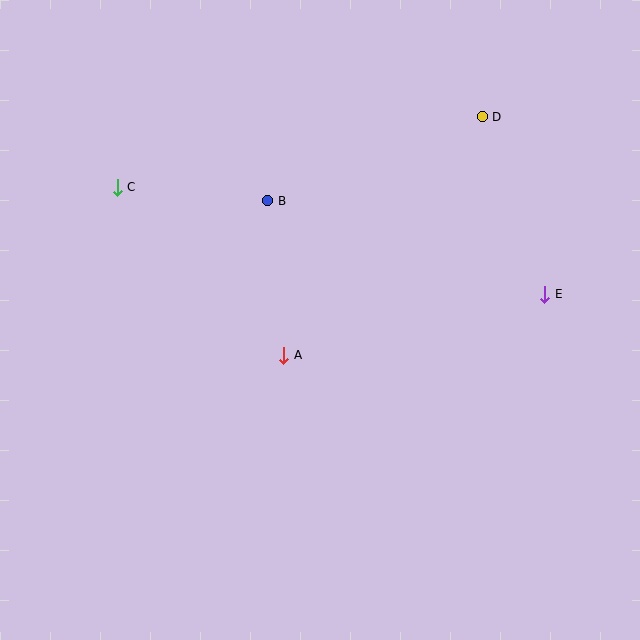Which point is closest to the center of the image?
Point A at (284, 355) is closest to the center.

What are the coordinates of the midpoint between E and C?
The midpoint between E and C is at (331, 241).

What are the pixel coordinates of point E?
Point E is at (545, 295).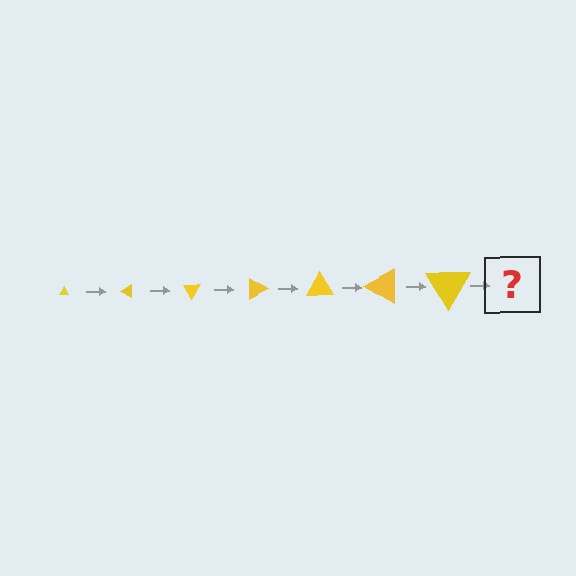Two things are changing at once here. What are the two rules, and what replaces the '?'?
The two rules are that the triangle grows larger each step and it rotates 30 degrees each step. The '?' should be a triangle, larger than the previous one and rotated 210 degrees from the start.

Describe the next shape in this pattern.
It should be a triangle, larger than the previous one and rotated 210 degrees from the start.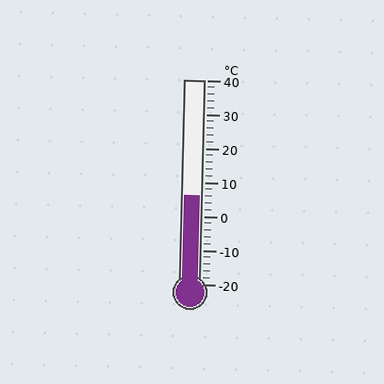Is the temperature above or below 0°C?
The temperature is above 0°C.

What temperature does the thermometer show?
The thermometer shows approximately 6°C.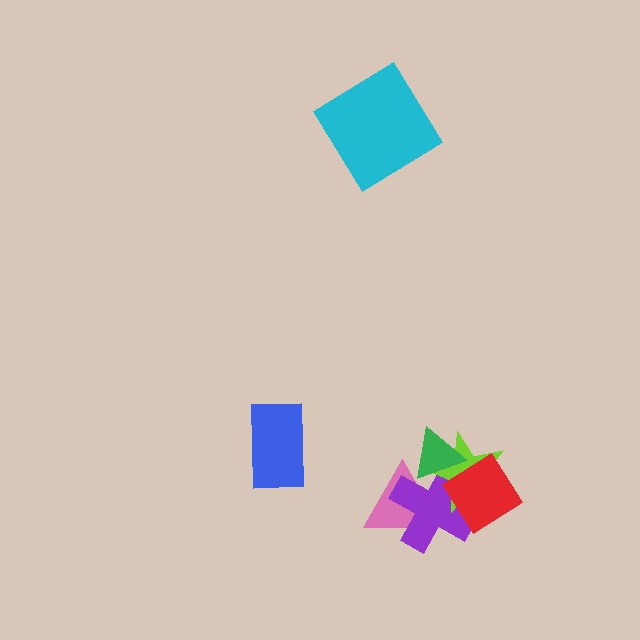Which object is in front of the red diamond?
The green triangle is in front of the red diamond.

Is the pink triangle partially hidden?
Yes, it is partially covered by another shape.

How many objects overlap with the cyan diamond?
0 objects overlap with the cyan diamond.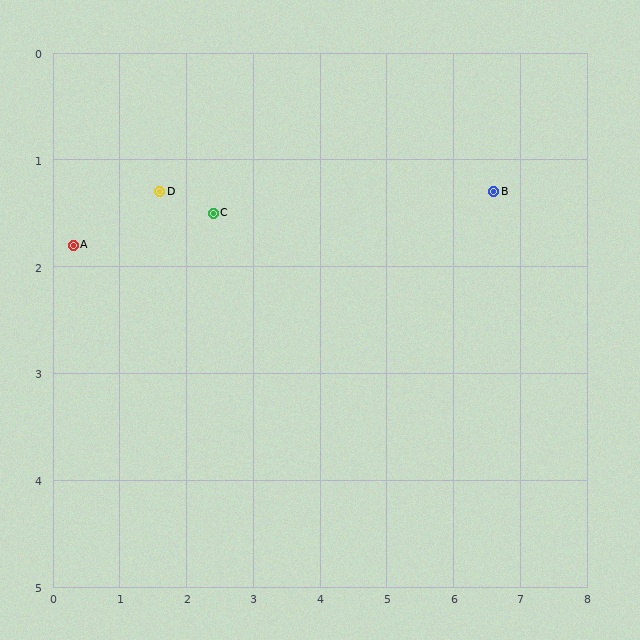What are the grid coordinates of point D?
Point D is at approximately (1.6, 1.3).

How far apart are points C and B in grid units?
Points C and B are about 4.2 grid units apart.